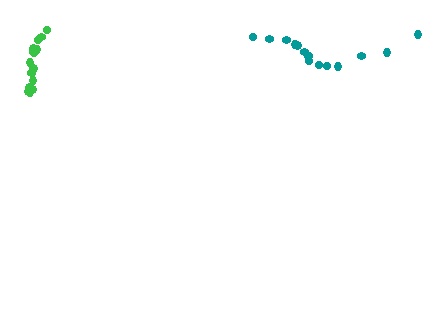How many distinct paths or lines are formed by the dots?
There are 2 distinct paths.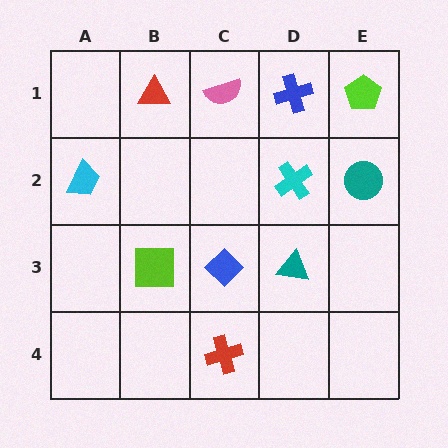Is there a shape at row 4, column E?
No, that cell is empty.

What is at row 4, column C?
A red cross.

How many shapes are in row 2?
3 shapes.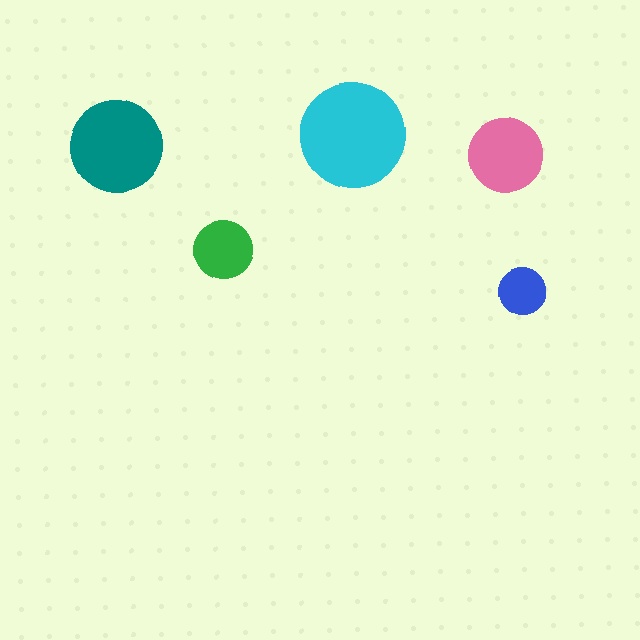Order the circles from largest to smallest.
the cyan one, the teal one, the pink one, the green one, the blue one.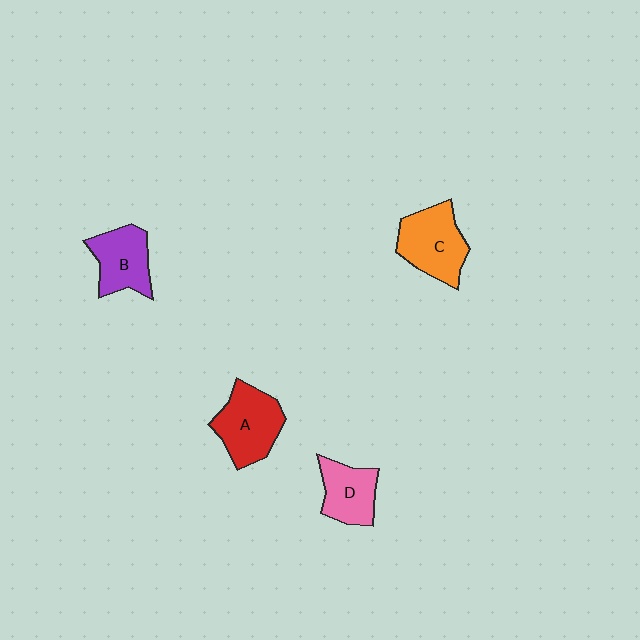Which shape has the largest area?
Shape A (red).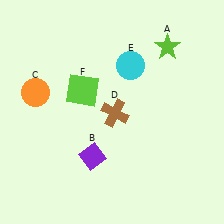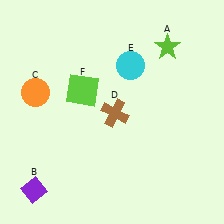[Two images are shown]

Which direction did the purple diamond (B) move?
The purple diamond (B) moved left.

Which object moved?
The purple diamond (B) moved left.